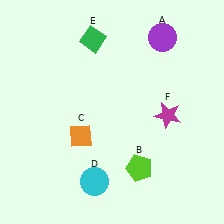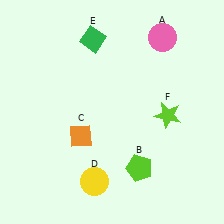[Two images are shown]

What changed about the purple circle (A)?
In Image 1, A is purple. In Image 2, it changed to pink.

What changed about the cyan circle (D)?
In Image 1, D is cyan. In Image 2, it changed to yellow.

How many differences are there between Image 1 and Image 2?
There are 3 differences between the two images.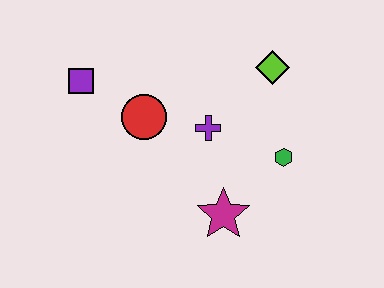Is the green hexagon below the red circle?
Yes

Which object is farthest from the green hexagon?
The purple square is farthest from the green hexagon.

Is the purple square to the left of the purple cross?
Yes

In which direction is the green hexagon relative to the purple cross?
The green hexagon is to the right of the purple cross.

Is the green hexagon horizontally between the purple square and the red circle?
No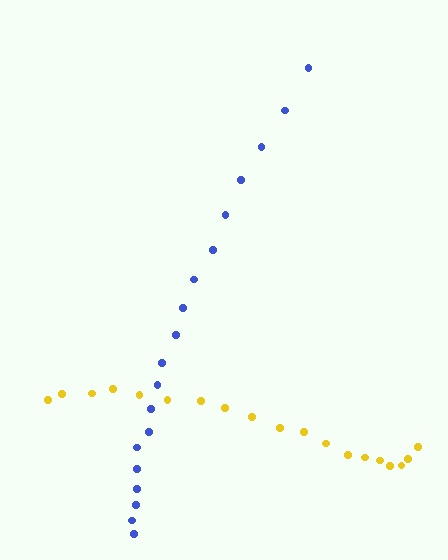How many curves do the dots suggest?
There are 2 distinct paths.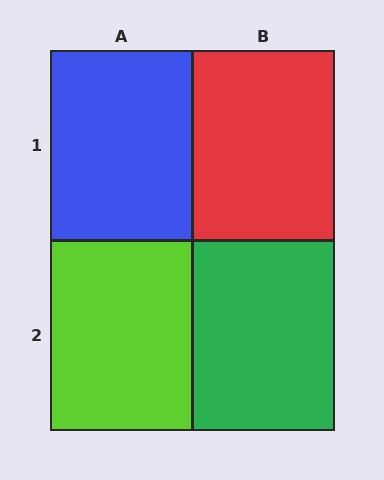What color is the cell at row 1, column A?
Blue.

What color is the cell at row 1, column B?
Red.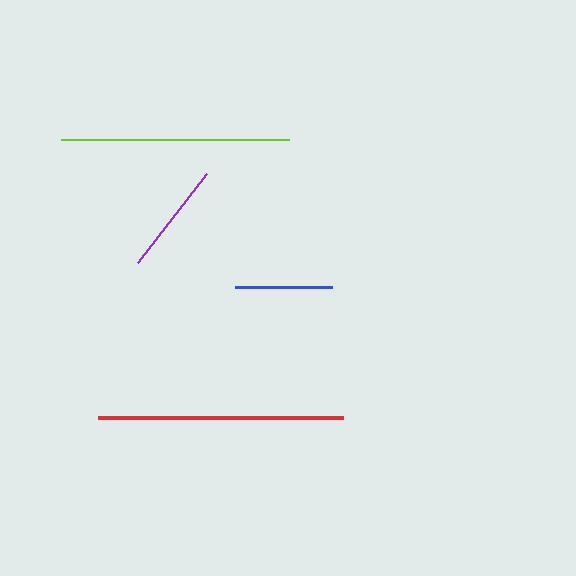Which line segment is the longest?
The red line is the longest at approximately 245 pixels.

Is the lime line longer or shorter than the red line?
The red line is longer than the lime line.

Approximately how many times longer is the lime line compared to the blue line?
The lime line is approximately 2.4 times the length of the blue line.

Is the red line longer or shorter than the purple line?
The red line is longer than the purple line.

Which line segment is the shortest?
The blue line is the shortest at approximately 97 pixels.